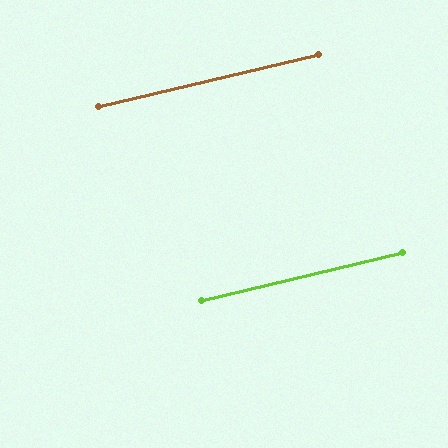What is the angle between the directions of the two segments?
Approximately 0 degrees.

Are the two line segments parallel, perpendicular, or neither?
Parallel — their directions differ by only 0.5°.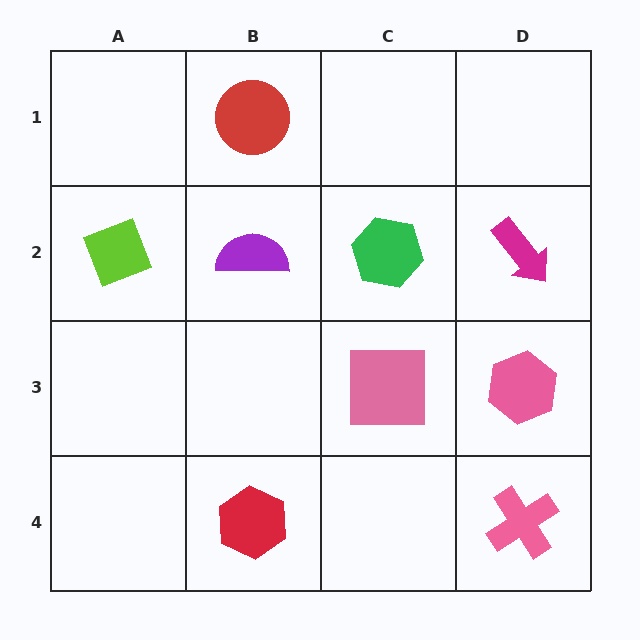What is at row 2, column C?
A green hexagon.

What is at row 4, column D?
A pink cross.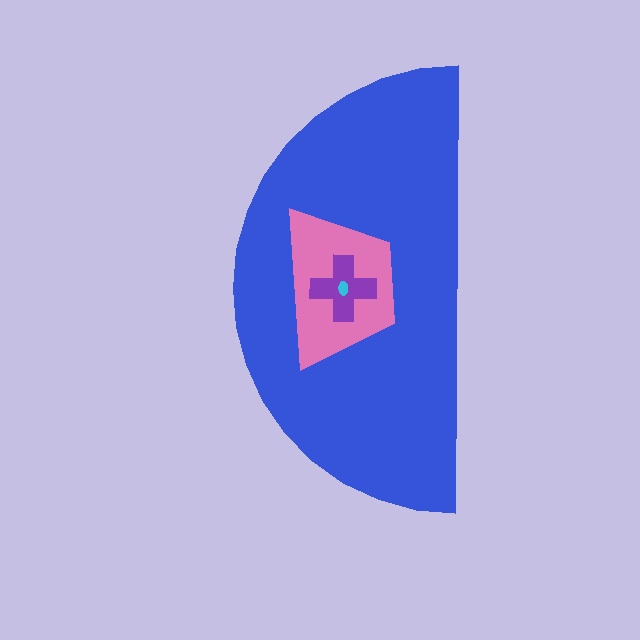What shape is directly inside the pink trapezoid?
The purple cross.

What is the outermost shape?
The blue semicircle.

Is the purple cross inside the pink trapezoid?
Yes.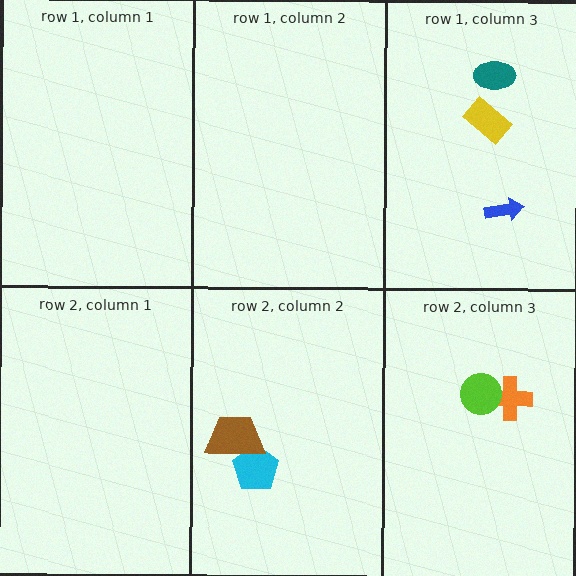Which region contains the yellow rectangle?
The row 1, column 3 region.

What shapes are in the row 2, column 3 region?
The orange cross, the lime circle.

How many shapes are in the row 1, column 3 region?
3.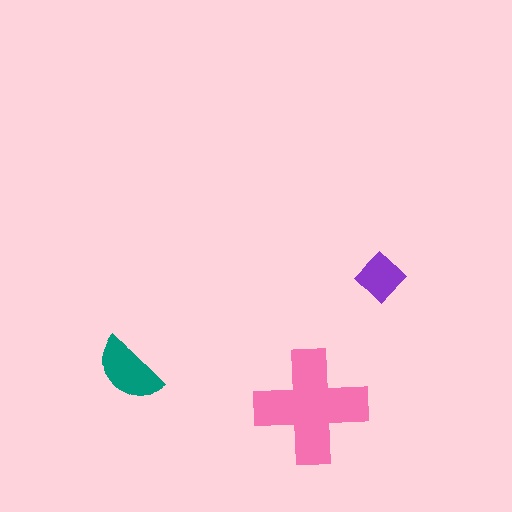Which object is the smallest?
The purple diamond.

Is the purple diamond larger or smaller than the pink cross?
Smaller.